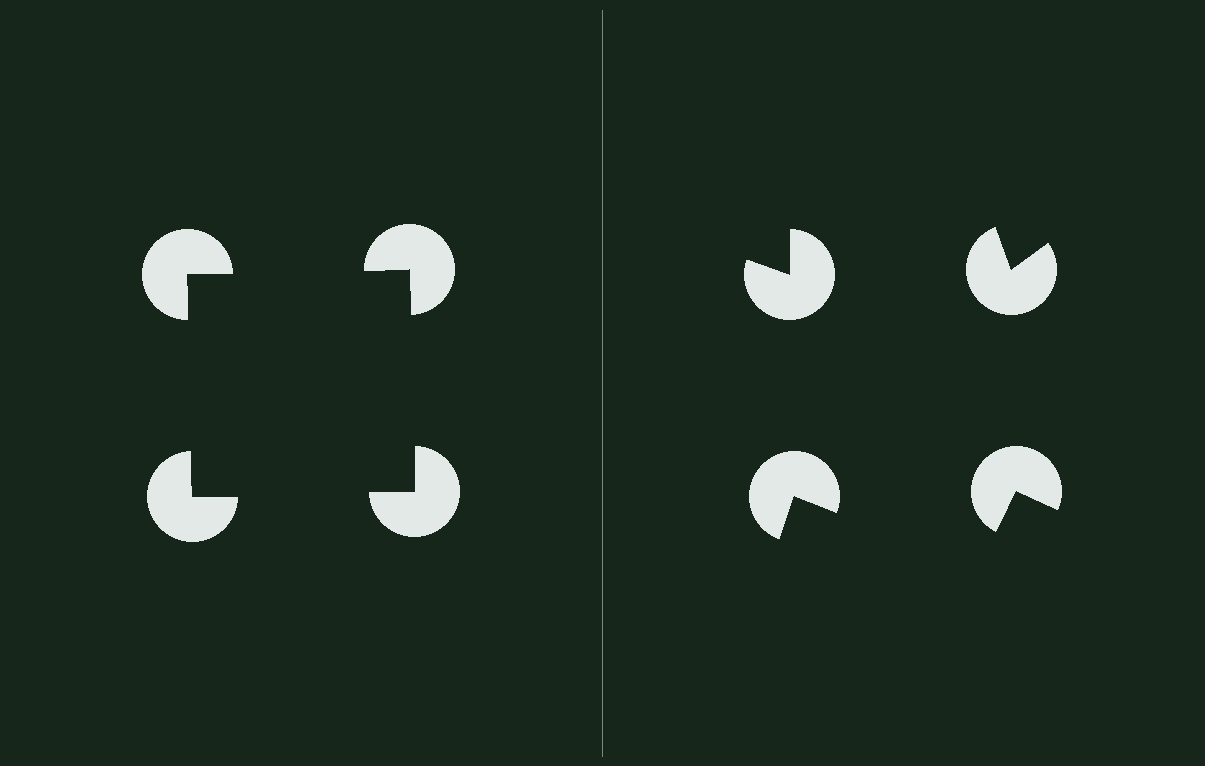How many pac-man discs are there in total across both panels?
8 — 4 on each side.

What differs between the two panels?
The pac-man discs are positioned identically on both sides; only the wedge orientations differ. On the left they align to a square; on the right they are misaligned.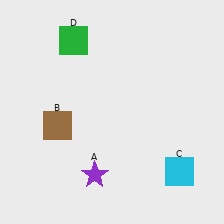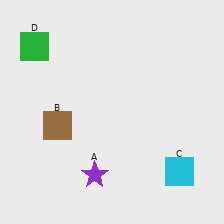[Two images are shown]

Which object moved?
The green square (D) moved left.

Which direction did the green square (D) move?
The green square (D) moved left.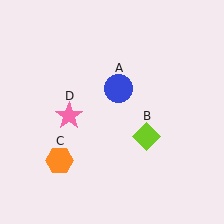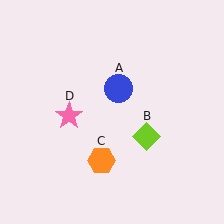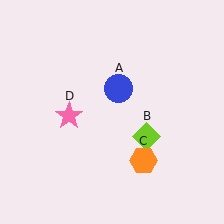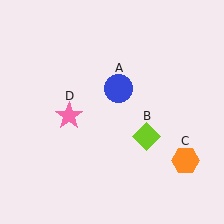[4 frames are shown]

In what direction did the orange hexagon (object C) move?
The orange hexagon (object C) moved right.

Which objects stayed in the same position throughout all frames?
Blue circle (object A) and lime diamond (object B) and pink star (object D) remained stationary.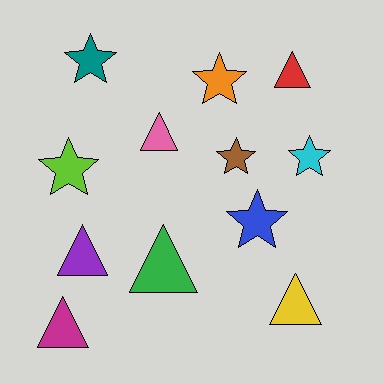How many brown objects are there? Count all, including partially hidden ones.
There is 1 brown object.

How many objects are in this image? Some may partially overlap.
There are 12 objects.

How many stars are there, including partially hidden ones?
There are 6 stars.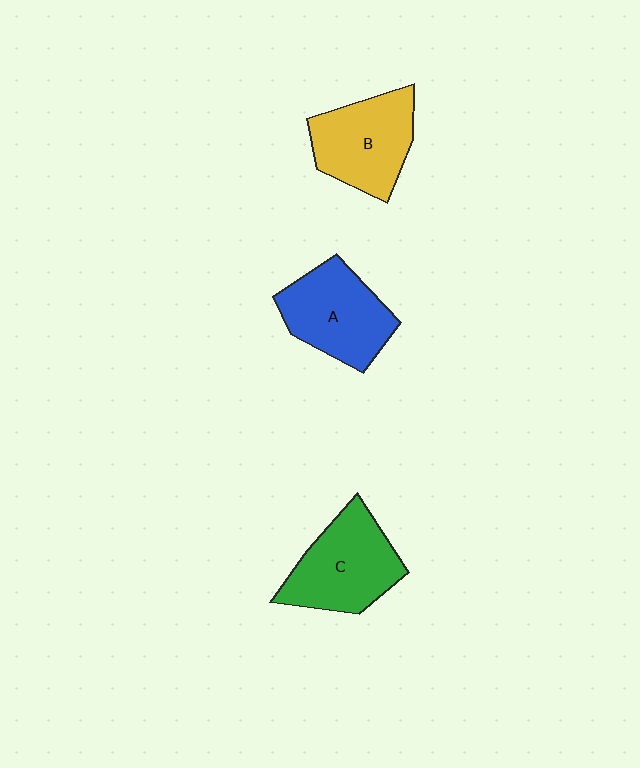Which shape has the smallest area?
Shape B (yellow).